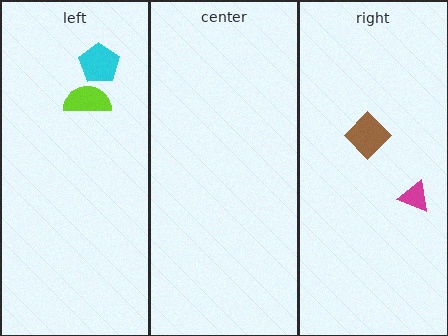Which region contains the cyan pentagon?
The left region.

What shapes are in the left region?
The lime semicircle, the cyan pentagon.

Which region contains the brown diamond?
The right region.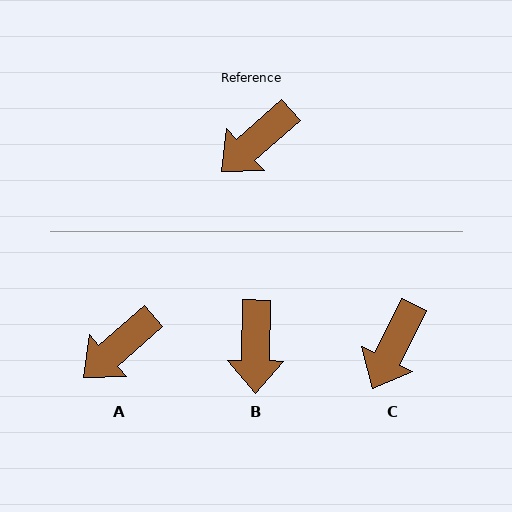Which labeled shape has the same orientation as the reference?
A.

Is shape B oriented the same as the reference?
No, it is off by about 48 degrees.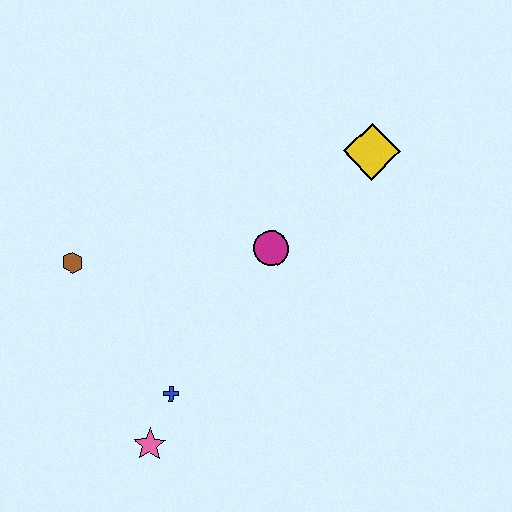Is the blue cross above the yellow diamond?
No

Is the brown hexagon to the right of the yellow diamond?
No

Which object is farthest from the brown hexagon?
The yellow diamond is farthest from the brown hexagon.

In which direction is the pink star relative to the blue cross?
The pink star is below the blue cross.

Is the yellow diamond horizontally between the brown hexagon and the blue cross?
No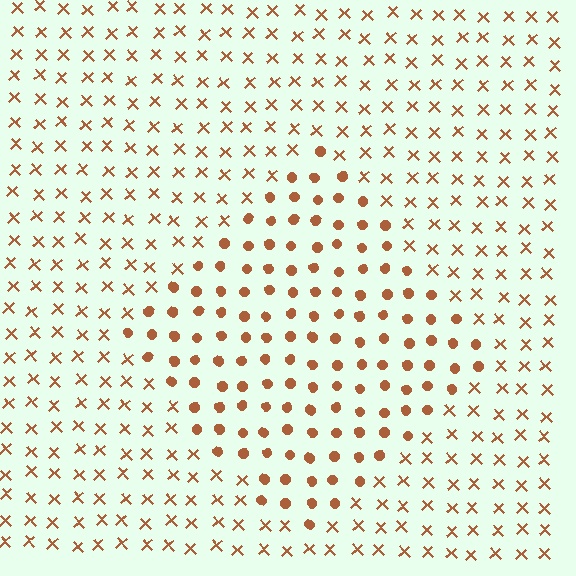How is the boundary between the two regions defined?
The boundary is defined by a change in element shape: circles inside vs. X marks outside. All elements share the same color and spacing.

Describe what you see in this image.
The image is filled with small brown elements arranged in a uniform grid. A diamond-shaped region contains circles, while the surrounding area contains X marks. The boundary is defined purely by the change in element shape.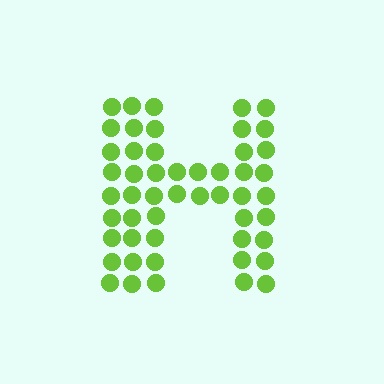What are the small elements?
The small elements are circles.